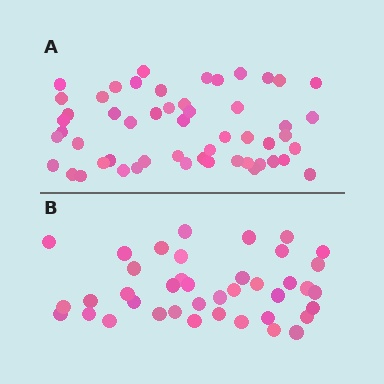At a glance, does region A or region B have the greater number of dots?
Region A (the top region) has more dots.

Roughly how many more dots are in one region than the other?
Region A has approximately 15 more dots than region B.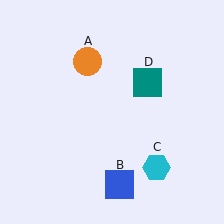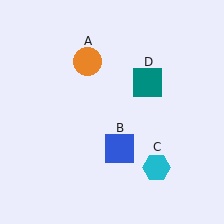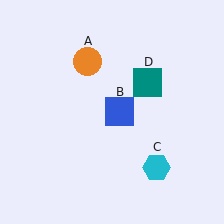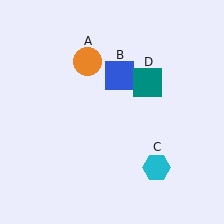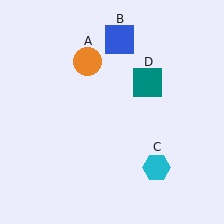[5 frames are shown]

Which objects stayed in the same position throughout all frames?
Orange circle (object A) and cyan hexagon (object C) and teal square (object D) remained stationary.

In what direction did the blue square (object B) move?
The blue square (object B) moved up.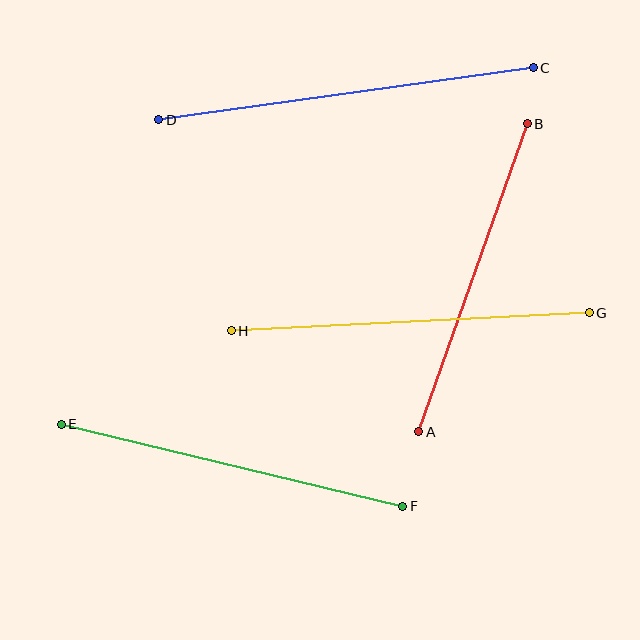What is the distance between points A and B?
The distance is approximately 327 pixels.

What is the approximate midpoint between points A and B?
The midpoint is at approximately (473, 278) pixels.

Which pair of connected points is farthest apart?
Points C and D are farthest apart.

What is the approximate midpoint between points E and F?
The midpoint is at approximately (232, 465) pixels.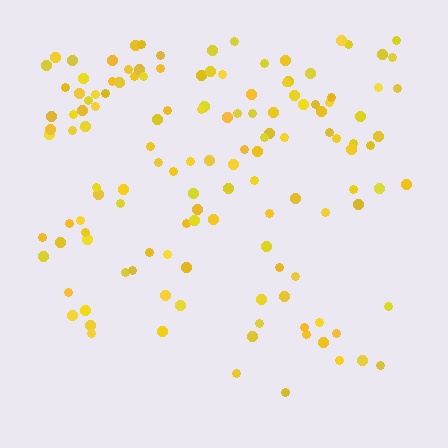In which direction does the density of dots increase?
From bottom to top, with the top side densest.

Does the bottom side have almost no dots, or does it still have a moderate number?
Still a moderate number, just noticeably fewer than the top.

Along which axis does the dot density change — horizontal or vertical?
Vertical.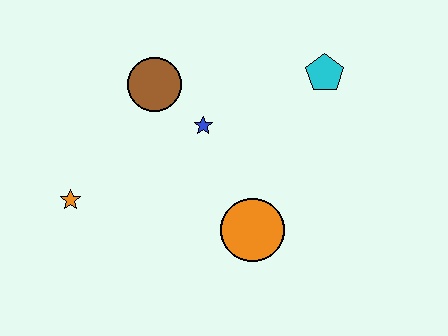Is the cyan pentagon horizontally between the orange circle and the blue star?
No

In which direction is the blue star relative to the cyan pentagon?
The blue star is to the left of the cyan pentagon.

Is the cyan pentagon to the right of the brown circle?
Yes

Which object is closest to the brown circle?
The blue star is closest to the brown circle.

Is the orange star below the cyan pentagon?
Yes